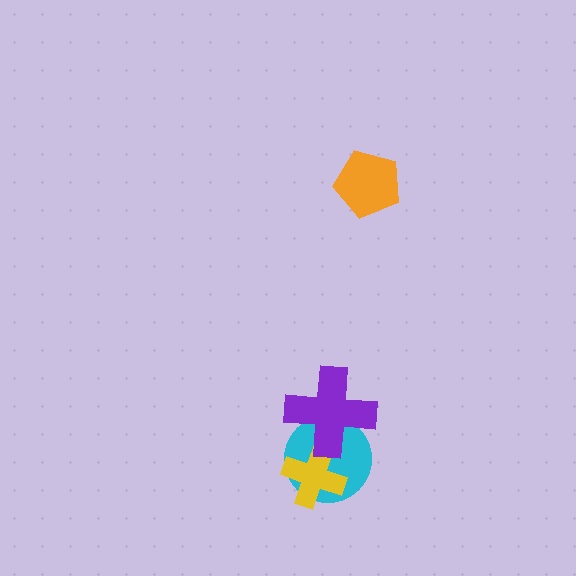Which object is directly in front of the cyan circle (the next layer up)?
The yellow cross is directly in front of the cyan circle.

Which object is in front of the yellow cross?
The purple cross is in front of the yellow cross.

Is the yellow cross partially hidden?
Yes, it is partially covered by another shape.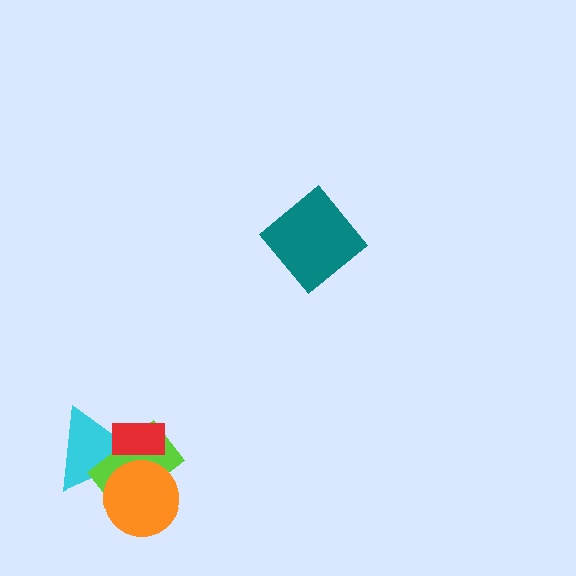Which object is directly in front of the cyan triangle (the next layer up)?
The lime rectangle is directly in front of the cyan triangle.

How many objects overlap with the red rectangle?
2 objects overlap with the red rectangle.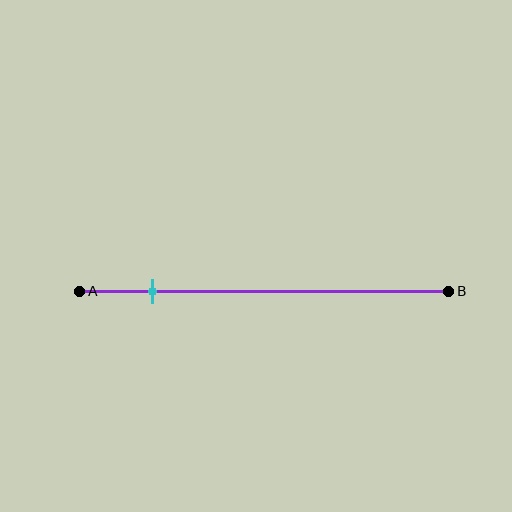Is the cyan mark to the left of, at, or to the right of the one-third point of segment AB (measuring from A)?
The cyan mark is to the left of the one-third point of segment AB.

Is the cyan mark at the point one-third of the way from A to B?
No, the mark is at about 20% from A, not at the 33% one-third point.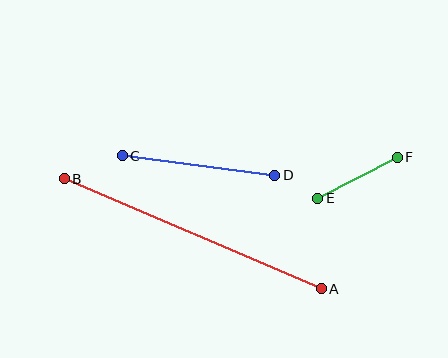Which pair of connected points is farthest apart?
Points A and B are farthest apart.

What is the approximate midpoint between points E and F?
The midpoint is at approximately (357, 178) pixels.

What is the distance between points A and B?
The distance is approximately 279 pixels.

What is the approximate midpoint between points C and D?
The midpoint is at approximately (198, 165) pixels.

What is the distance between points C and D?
The distance is approximately 153 pixels.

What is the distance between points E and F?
The distance is approximately 89 pixels.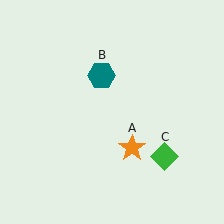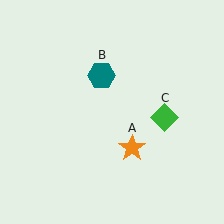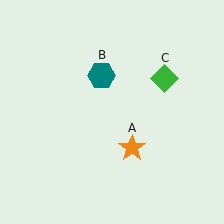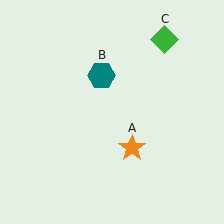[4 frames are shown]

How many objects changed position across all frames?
1 object changed position: green diamond (object C).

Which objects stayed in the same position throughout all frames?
Orange star (object A) and teal hexagon (object B) remained stationary.